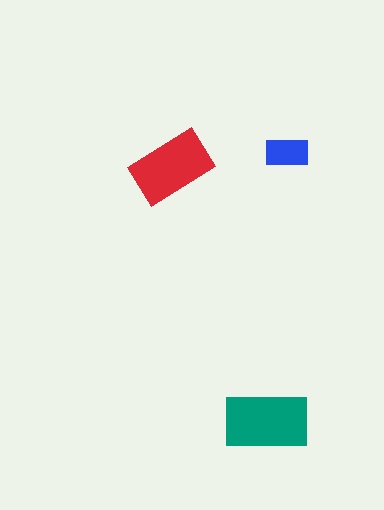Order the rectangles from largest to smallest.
the teal one, the red one, the blue one.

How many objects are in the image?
There are 3 objects in the image.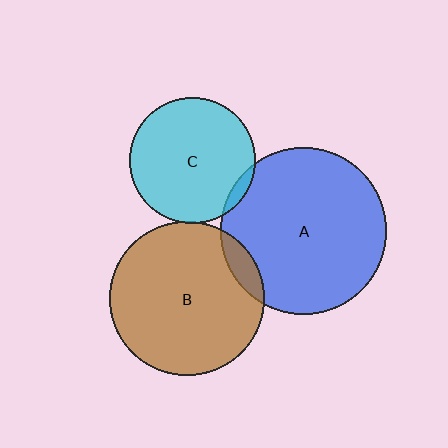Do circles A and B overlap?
Yes.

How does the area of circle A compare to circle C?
Approximately 1.7 times.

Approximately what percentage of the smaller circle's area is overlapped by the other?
Approximately 10%.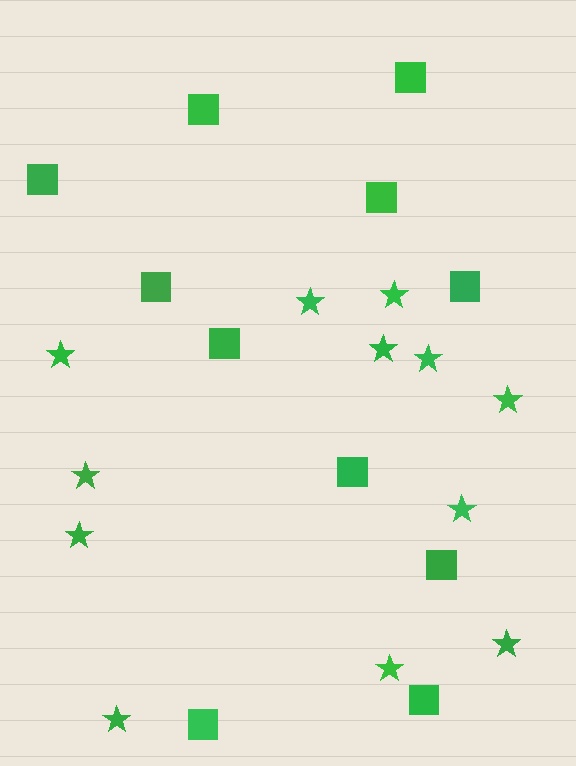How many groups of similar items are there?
There are 2 groups: one group of stars (12) and one group of squares (11).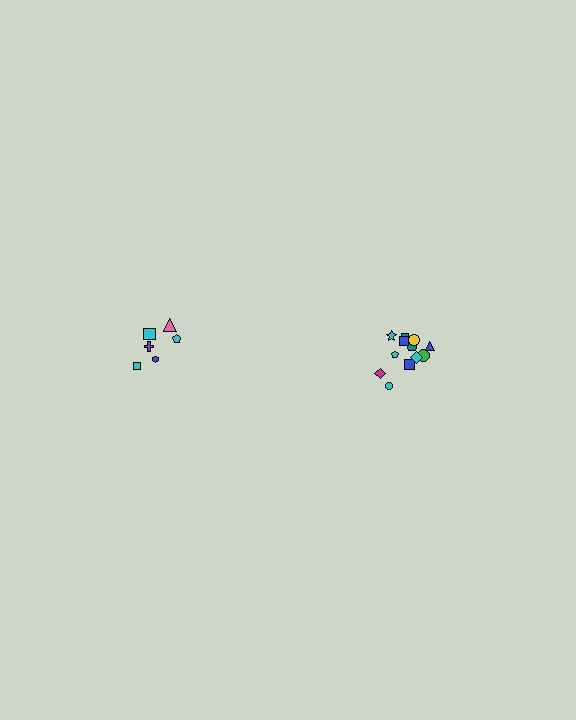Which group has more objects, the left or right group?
The right group.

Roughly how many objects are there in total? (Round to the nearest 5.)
Roughly 20 objects in total.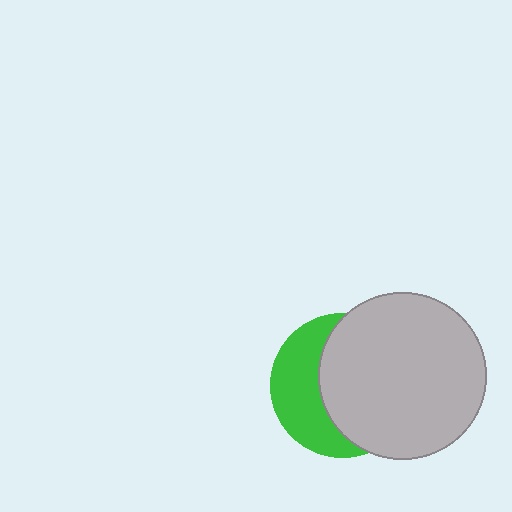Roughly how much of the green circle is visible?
A small part of it is visible (roughly 40%).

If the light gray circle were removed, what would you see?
You would see the complete green circle.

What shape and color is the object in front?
The object in front is a light gray circle.